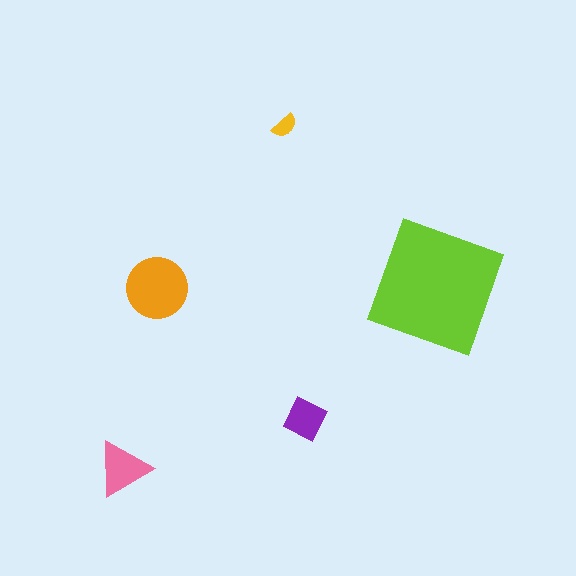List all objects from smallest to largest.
The yellow semicircle, the purple diamond, the pink triangle, the orange circle, the lime square.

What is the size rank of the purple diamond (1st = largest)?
4th.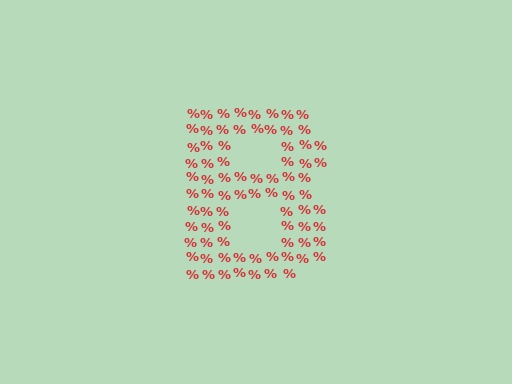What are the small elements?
The small elements are percent signs.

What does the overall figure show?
The overall figure shows the letter B.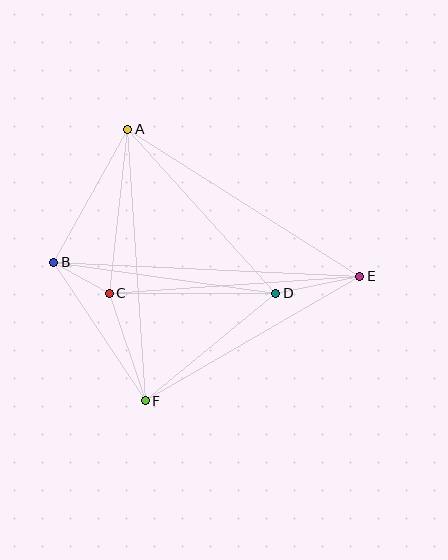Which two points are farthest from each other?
Points B and E are farthest from each other.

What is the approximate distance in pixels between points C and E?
The distance between C and E is approximately 251 pixels.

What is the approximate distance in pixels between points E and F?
The distance between E and F is approximately 248 pixels.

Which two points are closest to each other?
Points B and C are closest to each other.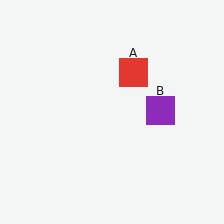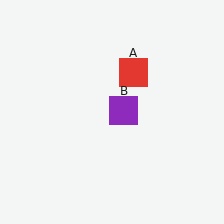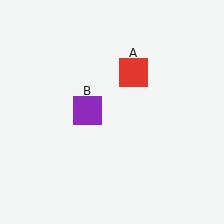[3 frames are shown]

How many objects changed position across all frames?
1 object changed position: purple square (object B).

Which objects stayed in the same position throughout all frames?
Red square (object A) remained stationary.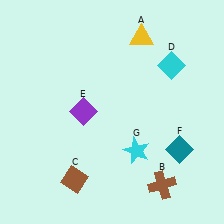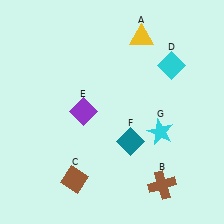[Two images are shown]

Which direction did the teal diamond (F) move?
The teal diamond (F) moved left.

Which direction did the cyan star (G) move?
The cyan star (G) moved right.